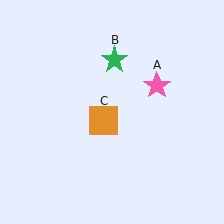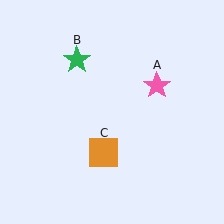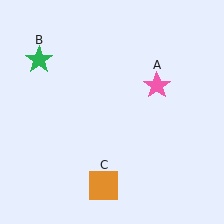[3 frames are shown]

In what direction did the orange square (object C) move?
The orange square (object C) moved down.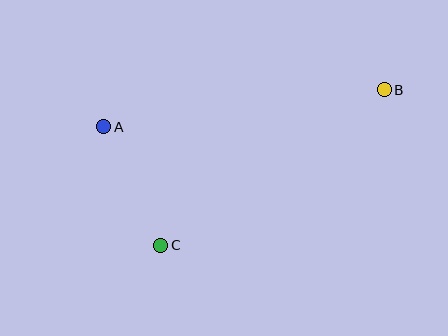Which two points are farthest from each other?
Points A and B are farthest from each other.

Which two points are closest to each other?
Points A and C are closest to each other.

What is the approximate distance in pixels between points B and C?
The distance between B and C is approximately 272 pixels.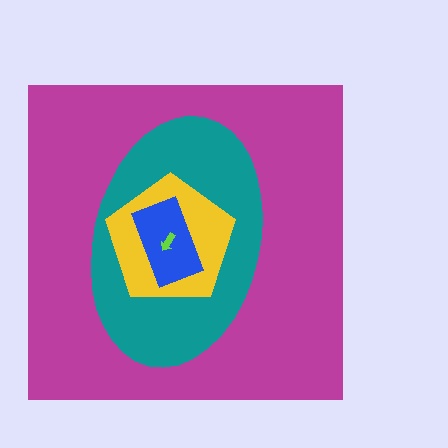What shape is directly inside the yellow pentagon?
The blue rectangle.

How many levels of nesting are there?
5.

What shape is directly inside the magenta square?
The teal ellipse.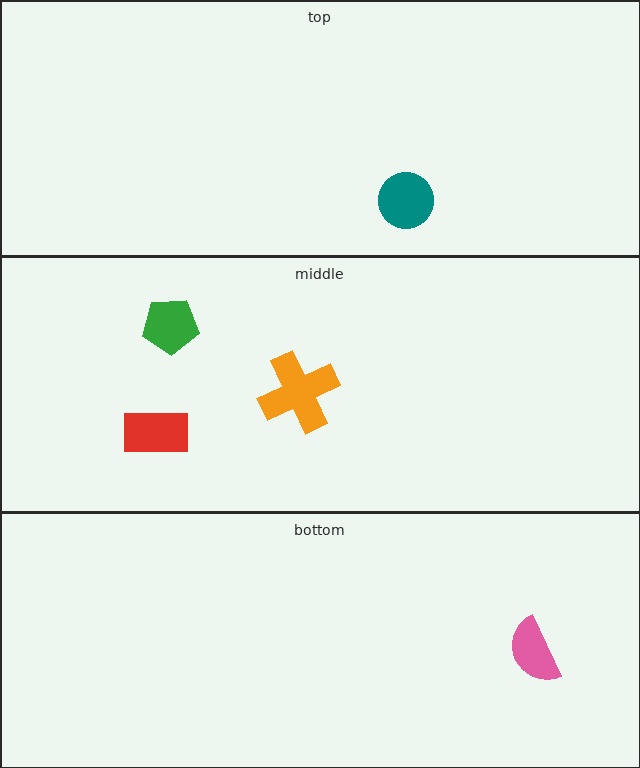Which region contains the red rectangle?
The middle region.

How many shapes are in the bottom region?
1.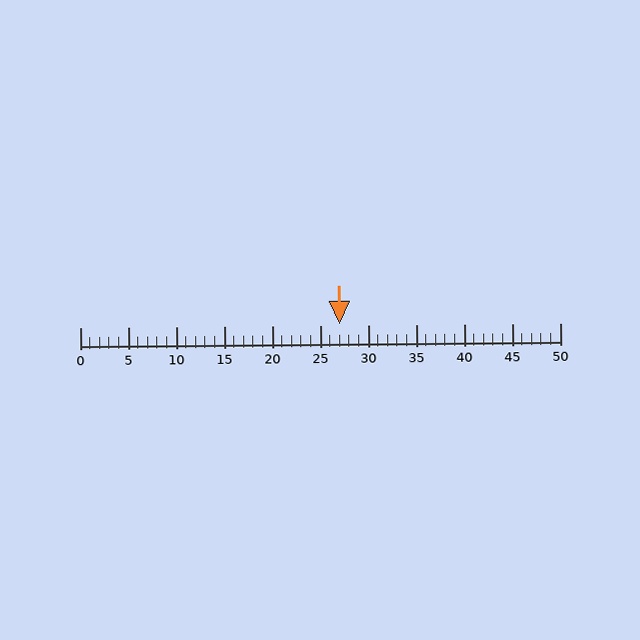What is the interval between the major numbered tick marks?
The major tick marks are spaced 5 units apart.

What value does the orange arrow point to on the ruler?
The orange arrow points to approximately 27.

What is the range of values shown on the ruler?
The ruler shows values from 0 to 50.